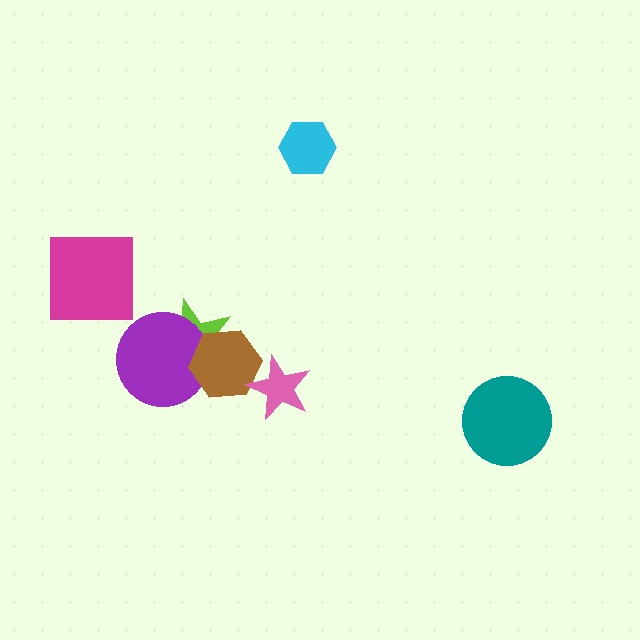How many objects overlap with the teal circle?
0 objects overlap with the teal circle.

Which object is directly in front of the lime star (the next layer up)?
The purple circle is directly in front of the lime star.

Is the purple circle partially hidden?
Yes, it is partially covered by another shape.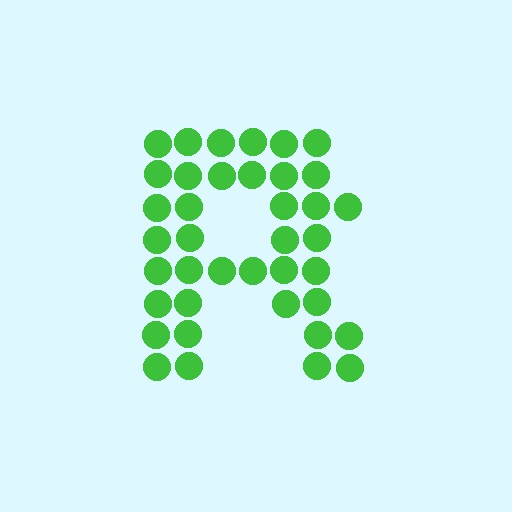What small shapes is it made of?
It is made of small circles.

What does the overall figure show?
The overall figure shows the letter R.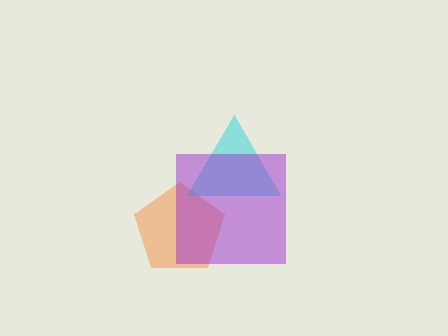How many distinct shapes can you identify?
There are 3 distinct shapes: an orange pentagon, a cyan triangle, a purple square.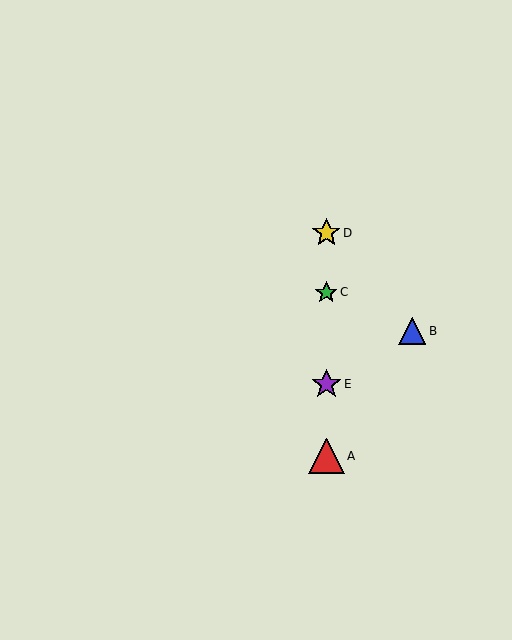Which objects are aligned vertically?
Objects A, C, D, E are aligned vertically.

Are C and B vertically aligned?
No, C is at x≈326 and B is at x≈412.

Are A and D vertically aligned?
Yes, both are at x≈326.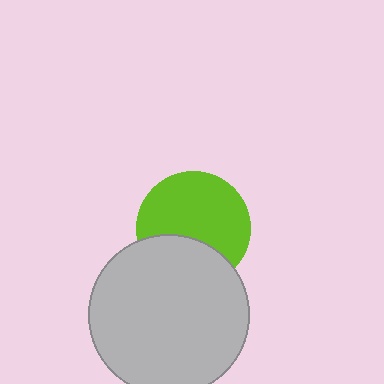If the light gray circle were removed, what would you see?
You would see the complete lime circle.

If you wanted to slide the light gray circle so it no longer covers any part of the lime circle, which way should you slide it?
Slide it down — that is the most direct way to separate the two shapes.